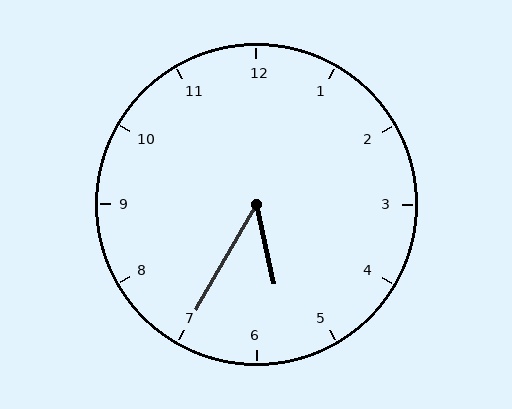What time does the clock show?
5:35.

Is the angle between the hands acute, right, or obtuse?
It is acute.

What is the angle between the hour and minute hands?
Approximately 42 degrees.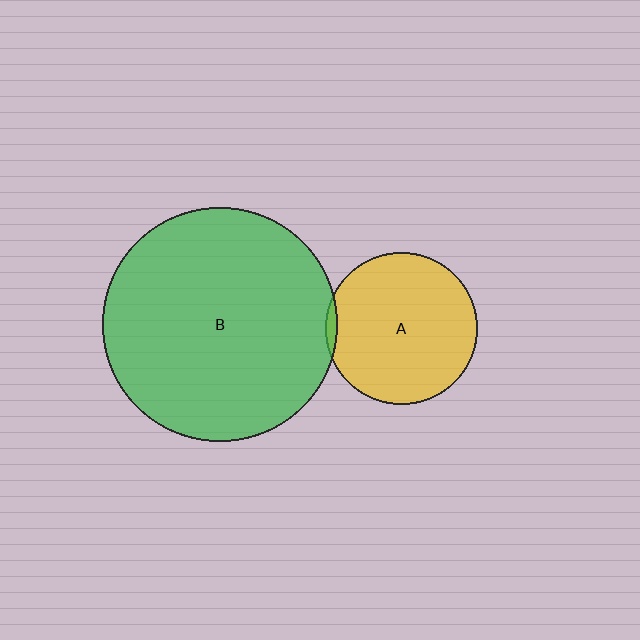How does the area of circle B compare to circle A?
Approximately 2.4 times.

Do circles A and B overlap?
Yes.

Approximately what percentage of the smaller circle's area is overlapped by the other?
Approximately 5%.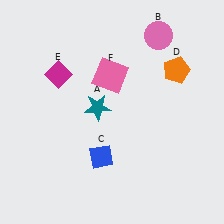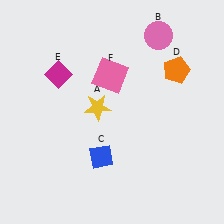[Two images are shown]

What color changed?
The star (A) changed from teal in Image 1 to yellow in Image 2.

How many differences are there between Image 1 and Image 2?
There is 1 difference between the two images.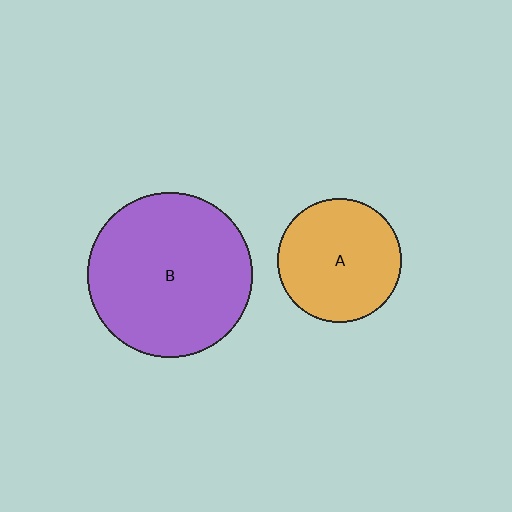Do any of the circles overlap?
No, none of the circles overlap.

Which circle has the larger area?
Circle B (purple).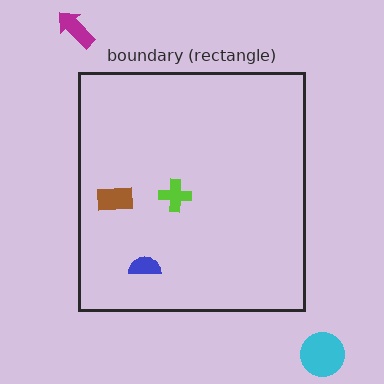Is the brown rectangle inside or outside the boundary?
Inside.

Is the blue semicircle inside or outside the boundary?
Inside.